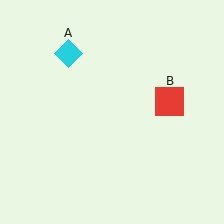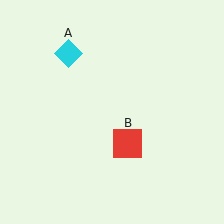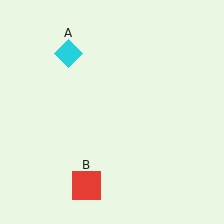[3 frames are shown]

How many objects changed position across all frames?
1 object changed position: red square (object B).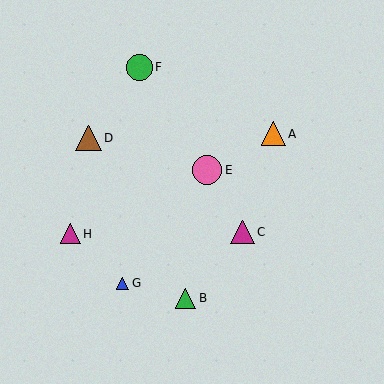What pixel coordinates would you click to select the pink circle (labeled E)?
Click at (207, 170) to select the pink circle E.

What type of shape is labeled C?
Shape C is a magenta triangle.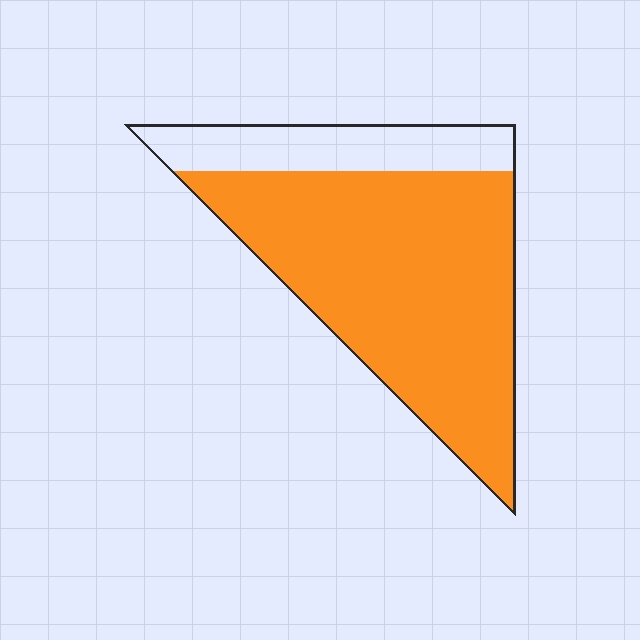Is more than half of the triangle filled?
Yes.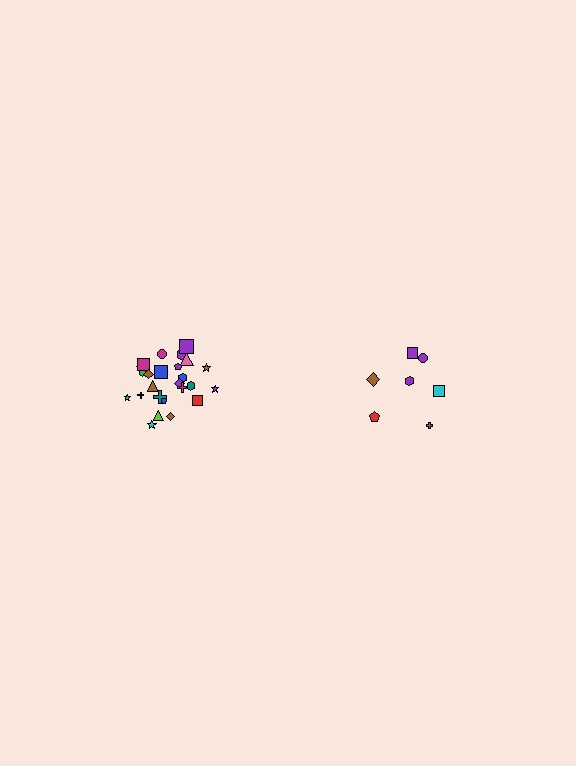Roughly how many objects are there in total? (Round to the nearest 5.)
Roughly 30 objects in total.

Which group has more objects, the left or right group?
The left group.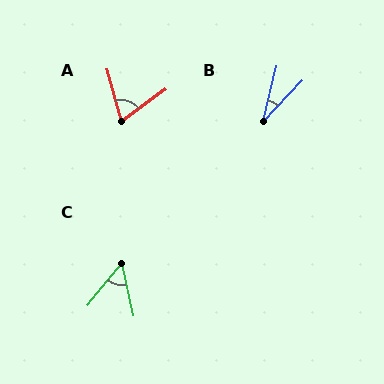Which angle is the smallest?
B, at approximately 30 degrees.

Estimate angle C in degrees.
Approximately 52 degrees.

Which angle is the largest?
A, at approximately 69 degrees.